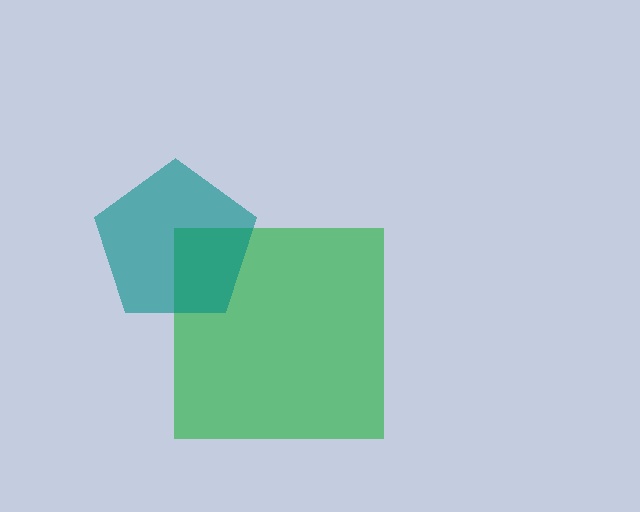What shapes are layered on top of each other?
The layered shapes are: a green square, a teal pentagon.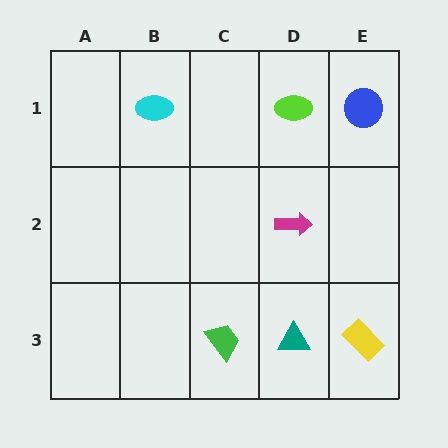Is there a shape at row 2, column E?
No, that cell is empty.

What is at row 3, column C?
A green trapezoid.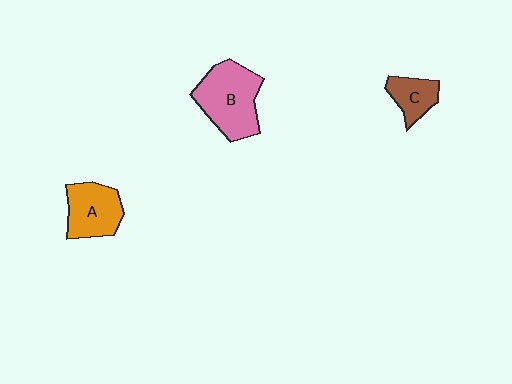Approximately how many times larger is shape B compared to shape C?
Approximately 2.2 times.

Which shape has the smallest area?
Shape C (brown).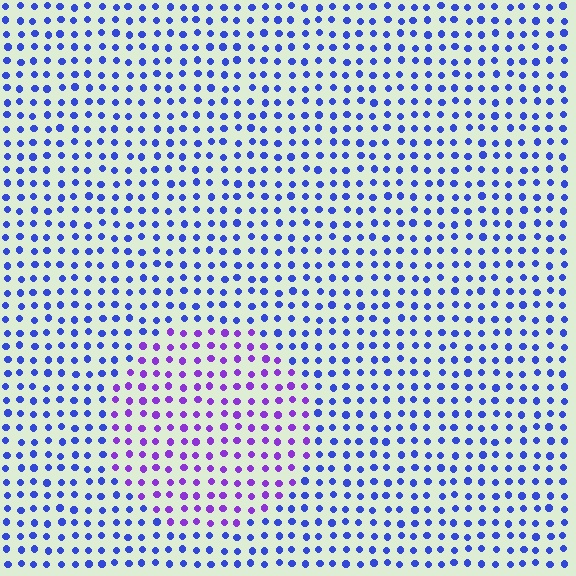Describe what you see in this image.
The image is filled with small blue elements in a uniform arrangement. A circle-shaped region is visible where the elements are tinted to a slightly different hue, forming a subtle color boundary.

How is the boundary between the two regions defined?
The boundary is defined purely by a slight shift in hue (about 42 degrees). Spacing, size, and orientation are identical on both sides.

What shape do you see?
I see a circle.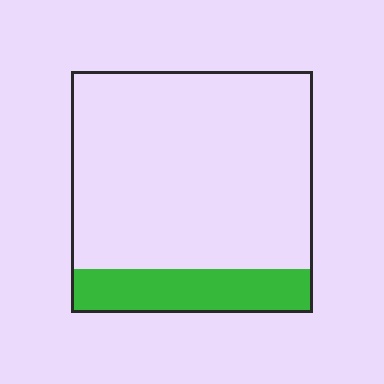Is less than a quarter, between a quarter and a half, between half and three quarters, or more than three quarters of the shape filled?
Less than a quarter.